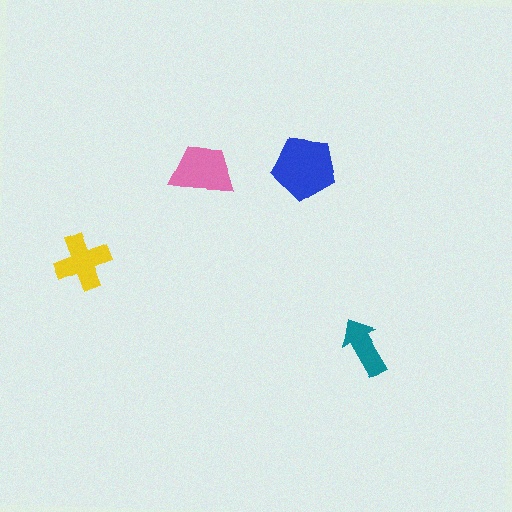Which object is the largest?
The blue pentagon.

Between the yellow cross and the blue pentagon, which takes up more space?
The blue pentagon.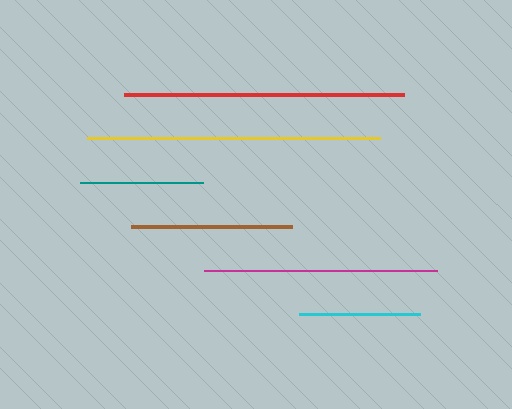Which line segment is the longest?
The yellow line is the longest at approximately 293 pixels.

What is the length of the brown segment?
The brown segment is approximately 161 pixels long.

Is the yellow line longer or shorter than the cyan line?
The yellow line is longer than the cyan line.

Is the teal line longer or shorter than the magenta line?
The magenta line is longer than the teal line.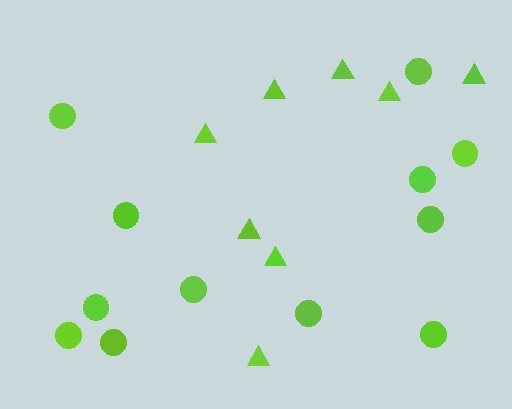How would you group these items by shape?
There are 2 groups: one group of triangles (8) and one group of circles (12).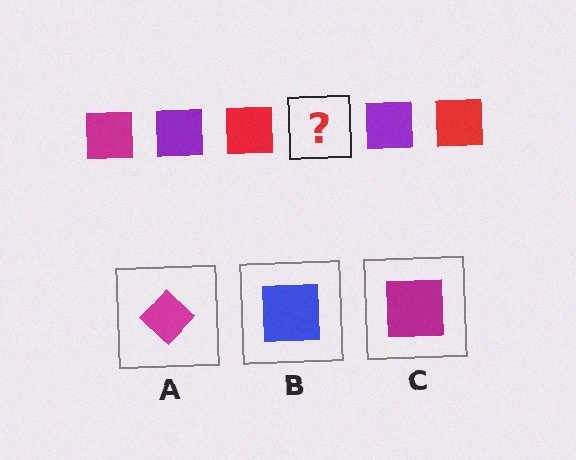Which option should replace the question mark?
Option C.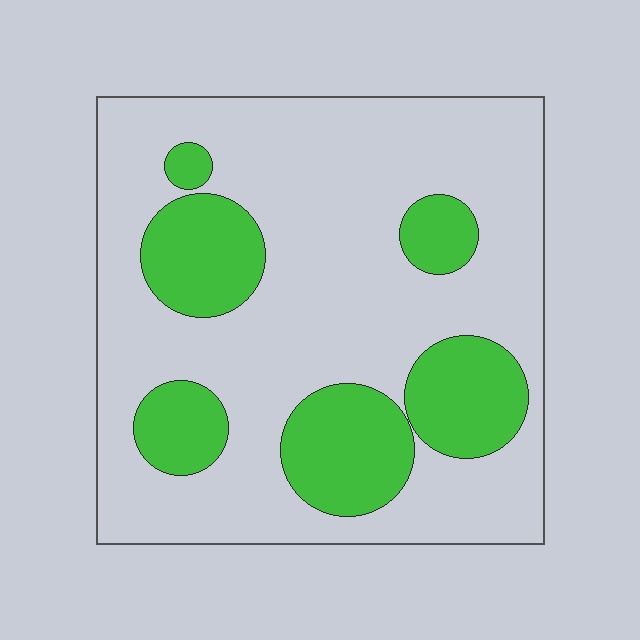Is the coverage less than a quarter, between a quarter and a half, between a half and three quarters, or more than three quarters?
Between a quarter and a half.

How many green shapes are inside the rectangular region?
6.